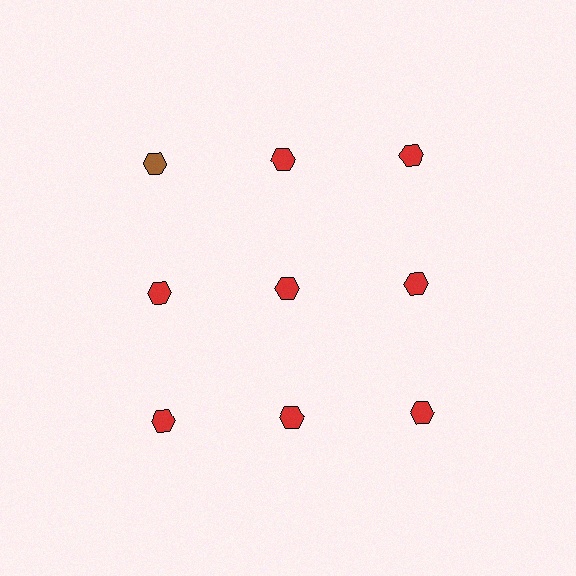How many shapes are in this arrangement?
There are 9 shapes arranged in a grid pattern.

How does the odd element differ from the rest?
It has a different color: brown instead of red.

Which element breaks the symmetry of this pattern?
The brown hexagon in the top row, leftmost column breaks the symmetry. All other shapes are red hexagons.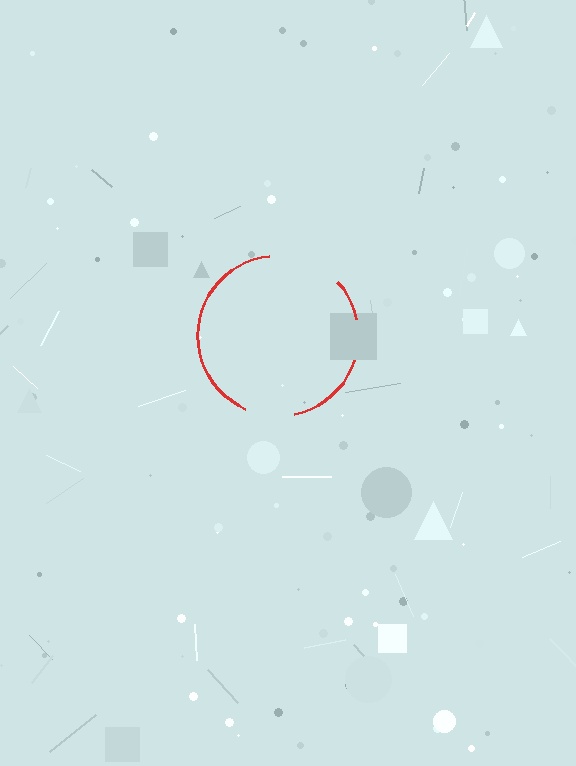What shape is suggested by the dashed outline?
The dashed outline suggests a circle.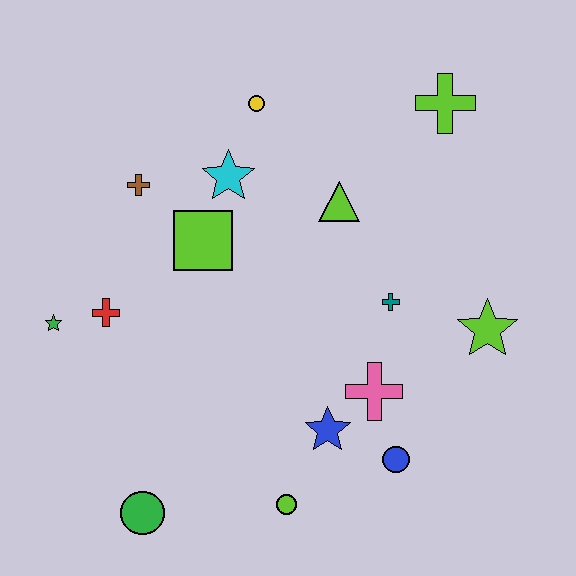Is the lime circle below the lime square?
Yes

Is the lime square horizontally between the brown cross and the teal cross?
Yes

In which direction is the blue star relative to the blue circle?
The blue star is to the left of the blue circle.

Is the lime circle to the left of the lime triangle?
Yes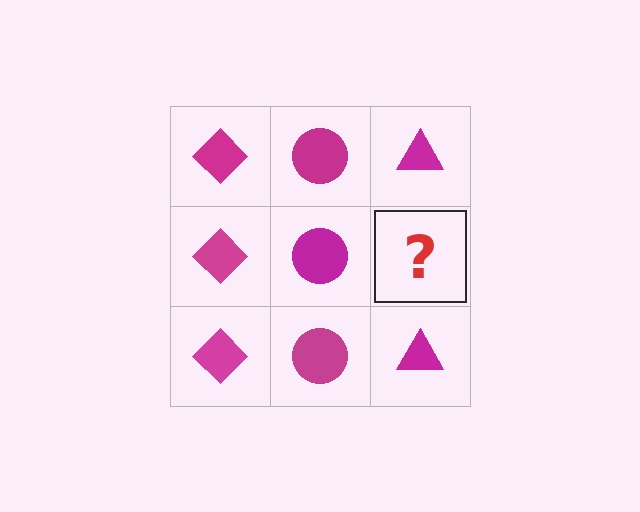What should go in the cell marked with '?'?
The missing cell should contain a magenta triangle.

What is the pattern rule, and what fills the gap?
The rule is that each column has a consistent shape. The gap should be filled with a magenta triangle.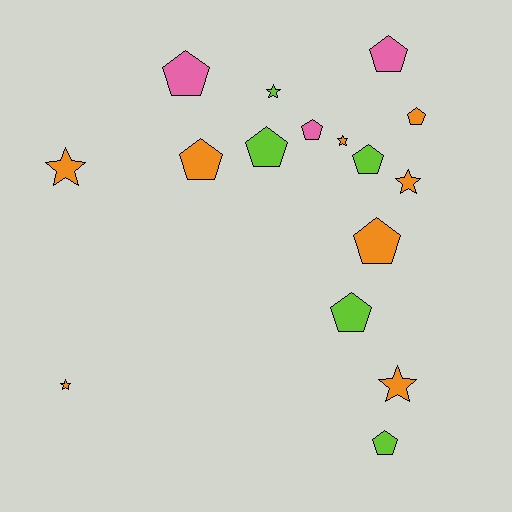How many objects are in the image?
There are 16 objects.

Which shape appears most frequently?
Pentagon, with 10 objects.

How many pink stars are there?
There are no pink stars.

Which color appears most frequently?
Orange, with 8 objects.